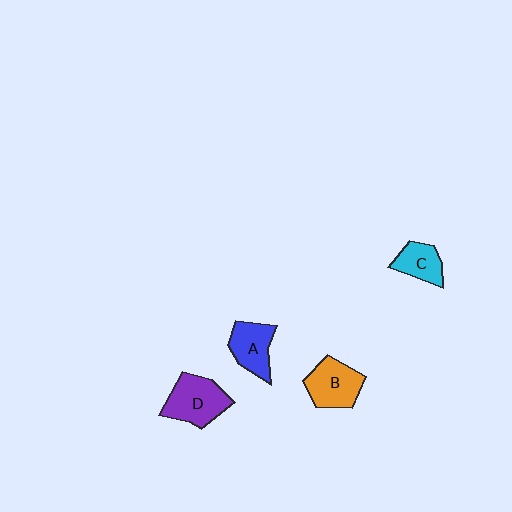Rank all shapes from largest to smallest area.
From largest to smallest: D (purple), B (orange), A (blue), C (cyan).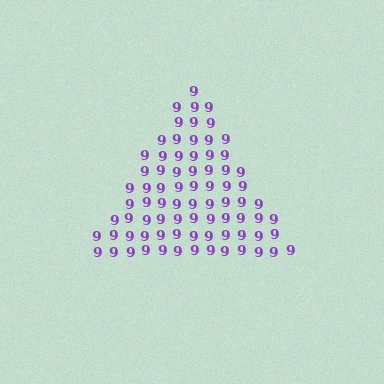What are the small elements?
The small elements are digit 9's.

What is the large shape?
The large shape is a triangle.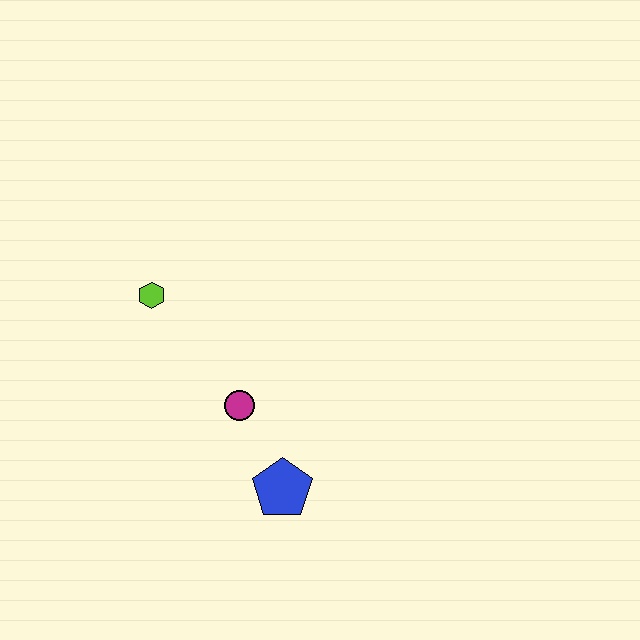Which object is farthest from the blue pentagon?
The lime hexagon is farthest from the blue pentagon.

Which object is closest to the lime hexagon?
The magenta circle is closest to the lime hexagon.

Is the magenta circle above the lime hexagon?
No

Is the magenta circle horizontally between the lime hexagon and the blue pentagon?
Yes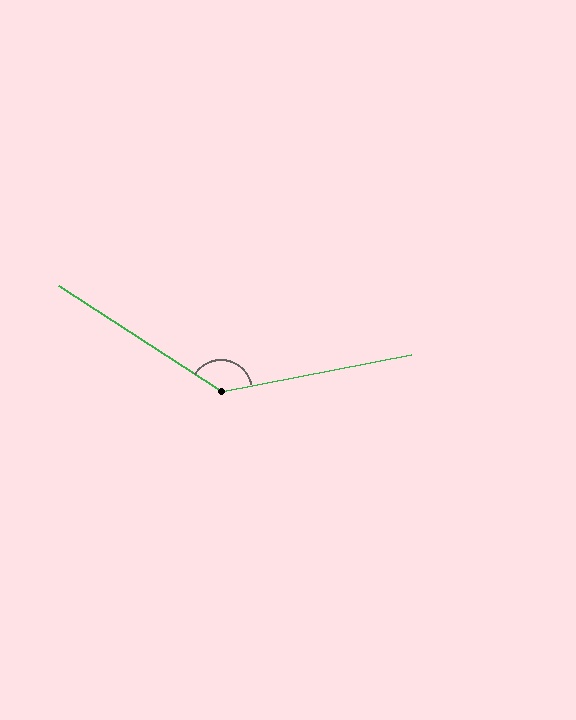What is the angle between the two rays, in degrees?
Approximately 136 degrees.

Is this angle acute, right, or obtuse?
It is obtuse.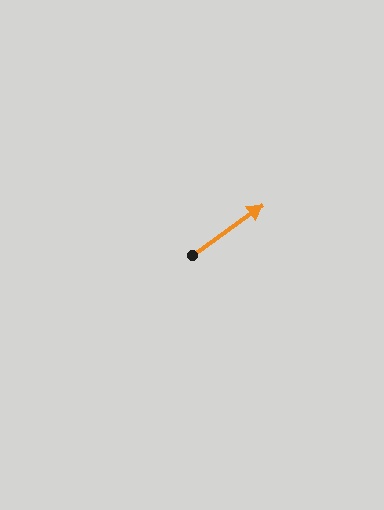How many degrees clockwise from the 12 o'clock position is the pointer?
Approximately 54 degrees.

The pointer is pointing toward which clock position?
Roughly 2 o'clock.